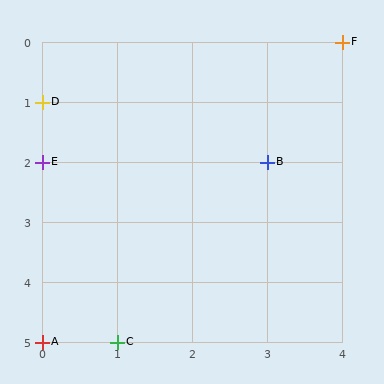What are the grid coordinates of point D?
Point D is at grid coordinates (0, 1).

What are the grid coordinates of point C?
Point C is at grid coordinates (1, 5).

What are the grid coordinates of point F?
Point F is at grid coordinates (4, 0).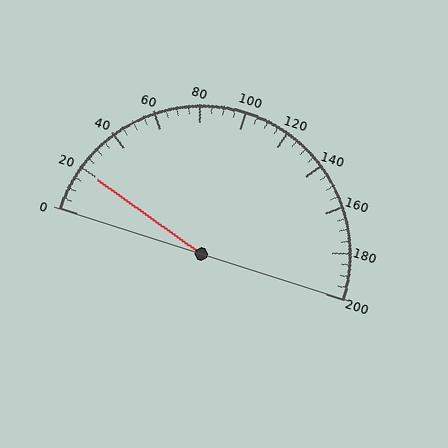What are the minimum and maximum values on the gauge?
The gauge ranges from 0 to 200.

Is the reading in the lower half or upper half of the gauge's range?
The reading is in the lower half of the range (0 to 200).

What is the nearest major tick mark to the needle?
The nearest major tick mark is 20.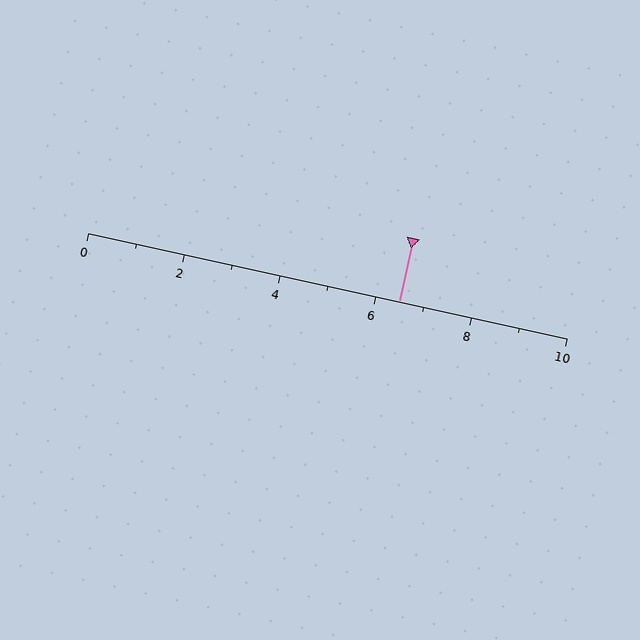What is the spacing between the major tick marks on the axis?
The major ticks are spaced 2 apart.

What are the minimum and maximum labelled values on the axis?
The axis runs from 0 to 10.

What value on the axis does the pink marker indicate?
The marker indicates approximately 6.5.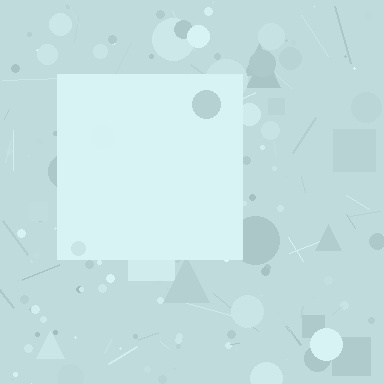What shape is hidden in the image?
A square is hidden in the image.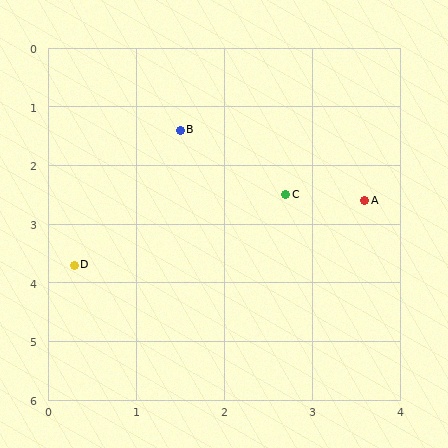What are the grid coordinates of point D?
Point D is at approximately (0.3, 3.7).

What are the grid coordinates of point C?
Point C is at approximately (2.7, 2.5).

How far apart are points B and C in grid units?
Points B and C are about 1.6 grid units apart.